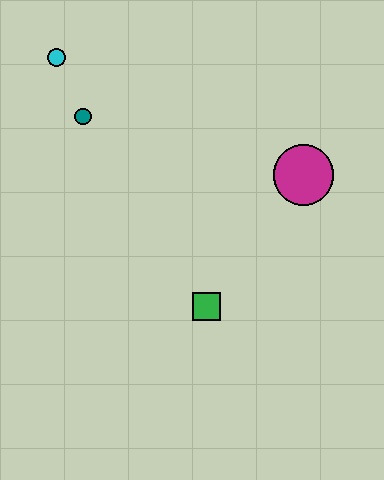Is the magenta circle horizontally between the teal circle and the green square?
No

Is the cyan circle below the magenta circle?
No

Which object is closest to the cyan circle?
The teal circle is closest to the cyan circle.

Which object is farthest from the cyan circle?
The green square is farthest from the cyan circle.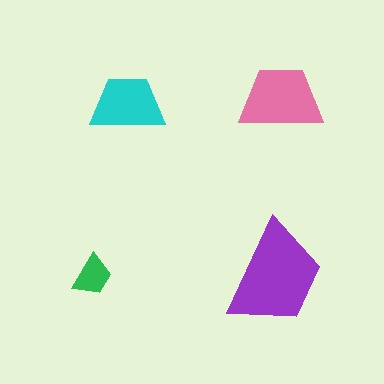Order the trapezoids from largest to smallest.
the purple one, the pink one, the cyan one, the green one.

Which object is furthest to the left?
The green trapezoid is leftmost.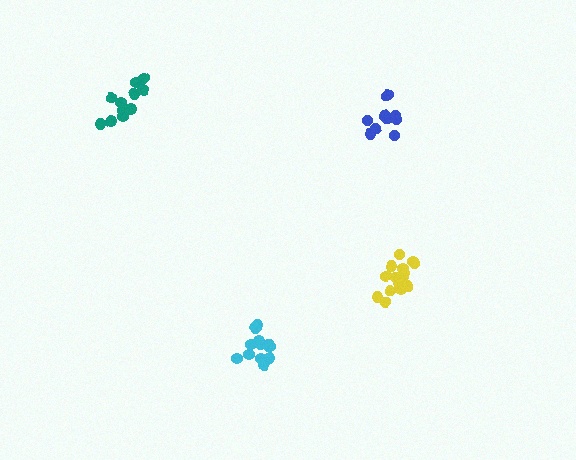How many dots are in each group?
Group 1: 13 dots, Group 2: 11 dots, Group 3: 15 dots, Group 4: 11 dots (50 total).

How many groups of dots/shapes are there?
There are 4 groups.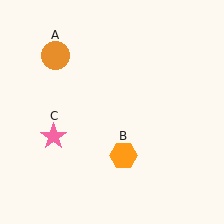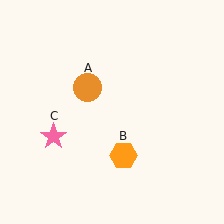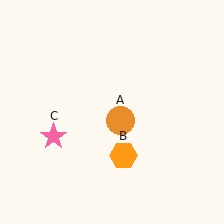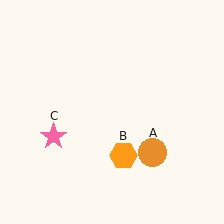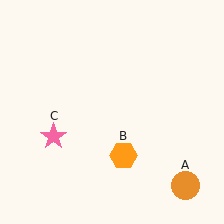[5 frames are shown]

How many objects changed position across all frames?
1 object changed position: orange circle (object A).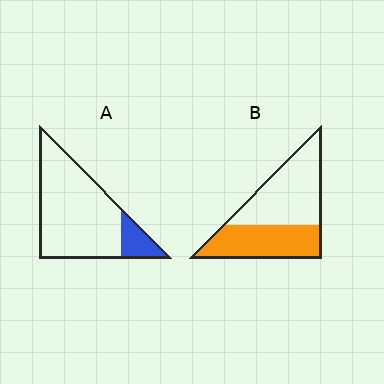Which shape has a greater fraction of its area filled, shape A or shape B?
Shape B.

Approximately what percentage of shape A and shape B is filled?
A is approximately 15% and B is approximately 45%.